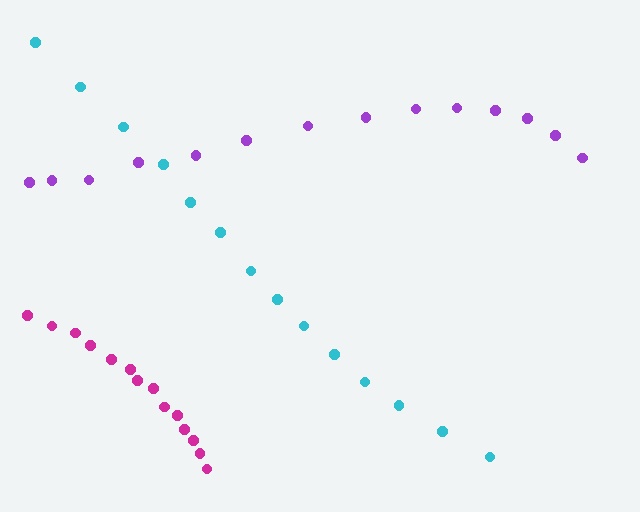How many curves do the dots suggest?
There are 3 distinct paths.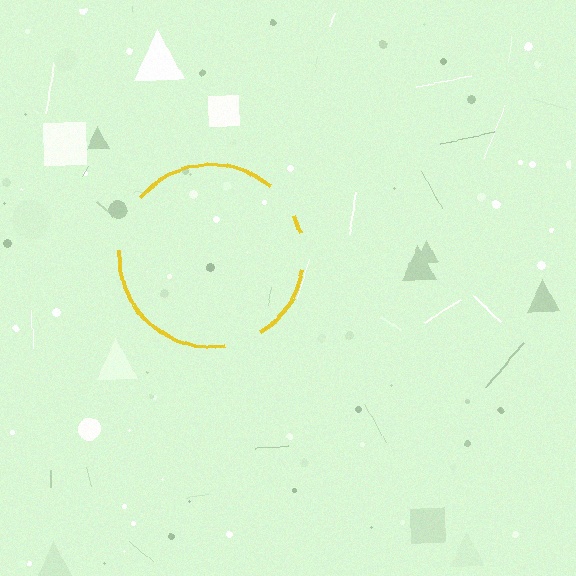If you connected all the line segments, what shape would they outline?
They would outline a circle.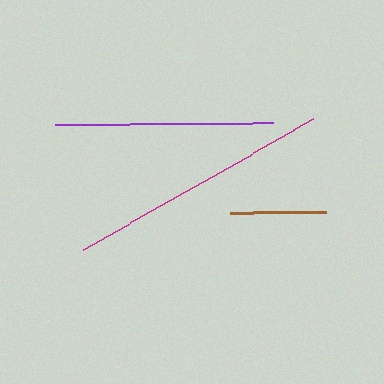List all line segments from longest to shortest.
From longest to shortest: magenta, purple, brown.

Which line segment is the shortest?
The brown line is the shortest at approximately 96 pixels.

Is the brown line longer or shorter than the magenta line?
The magenta line is longer than the brown line.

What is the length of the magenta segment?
The magenta segment is approximately 265 pixels long.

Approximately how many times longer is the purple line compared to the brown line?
The purple line is approximately 2.3 times the length of the brown line.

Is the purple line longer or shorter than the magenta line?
The magenta line is longer than the purple line.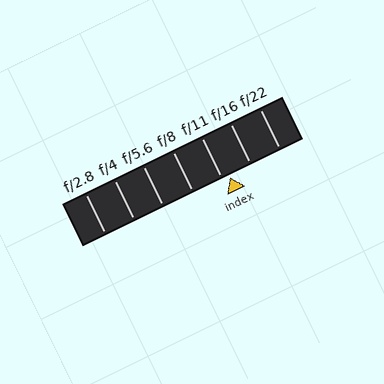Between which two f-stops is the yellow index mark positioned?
The index mark is between f/11 and f/16.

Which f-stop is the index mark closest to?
The index mark is closest to f/11.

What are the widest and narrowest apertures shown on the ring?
The widest aperture shown is f/2.8 and the narrowest is f/22.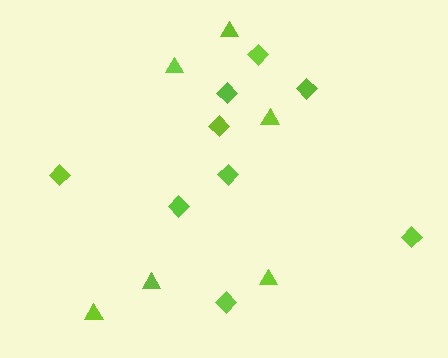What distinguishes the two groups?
There are 2 groups: one group of triangles (6) and one group of diamonds (9).